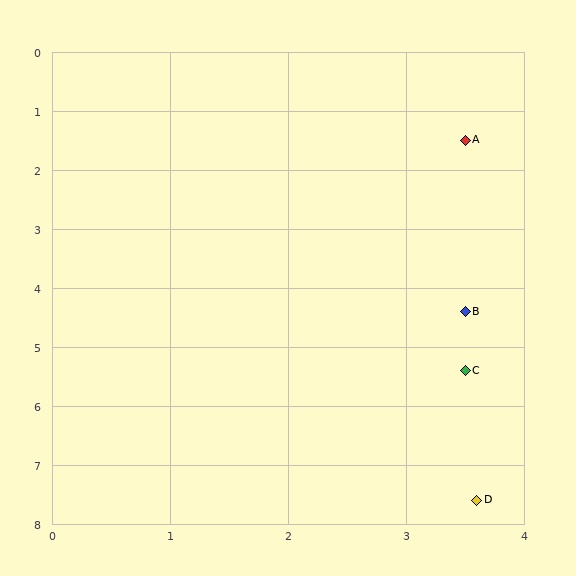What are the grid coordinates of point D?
Point D is at approximately (3.6, 7.6).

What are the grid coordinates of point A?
Point A is at approximately (3.5, 1.5).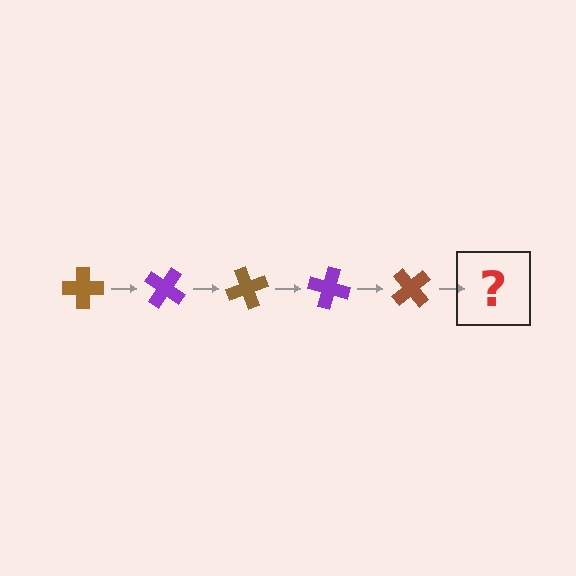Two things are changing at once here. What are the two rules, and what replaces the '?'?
The two rules are that it rotates 35 degrees each step and the color cycles through brown and purple. The '?' should be a purple cross, rotated 175 degrees from the start.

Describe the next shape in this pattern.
It should be a purple cross, rotated 175 degrees from the start.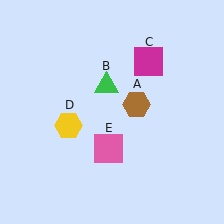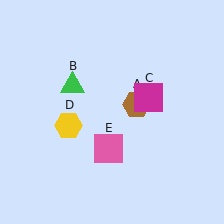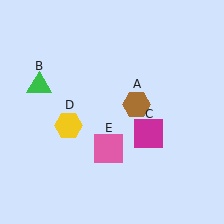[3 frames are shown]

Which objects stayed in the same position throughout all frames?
Brown hexagon (object A) and yellow hexagon (object D) and pink square (object E) remained stationary.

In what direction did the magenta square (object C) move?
The magenta square (object C) moved down.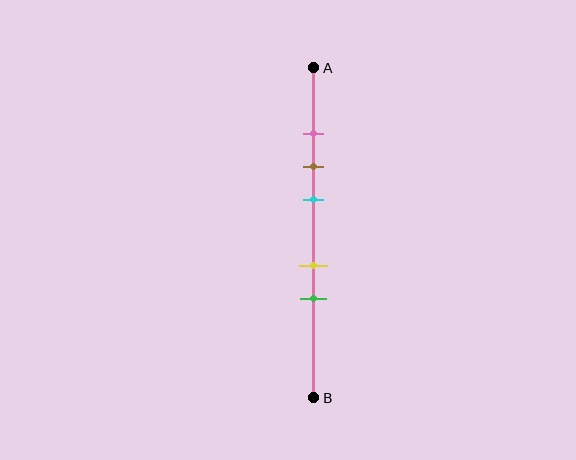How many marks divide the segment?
There are 5 marks dividing the segment.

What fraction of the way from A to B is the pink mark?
The pink mark is approximately 20% (0.2) of the way from A to B.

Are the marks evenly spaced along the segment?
No, the marks are not evenly spaced.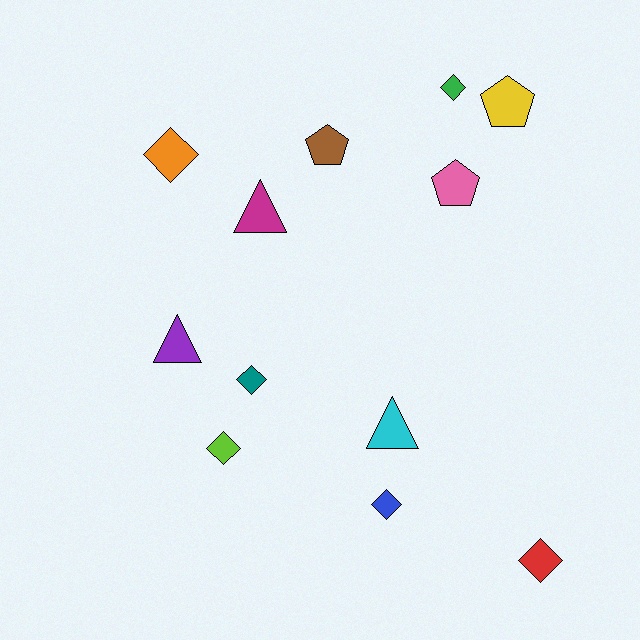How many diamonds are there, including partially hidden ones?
There are 6 diamonds.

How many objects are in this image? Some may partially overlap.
There are 12 objects.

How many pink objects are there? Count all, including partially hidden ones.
There is 1 pink object.